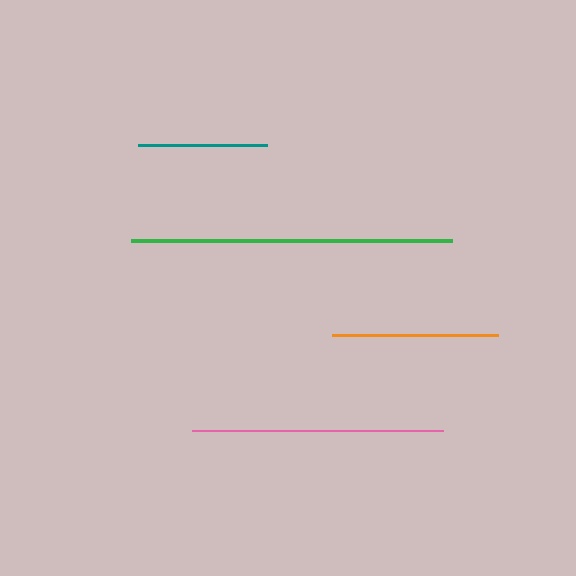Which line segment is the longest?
The green line is the longest at approximately 322 pixels.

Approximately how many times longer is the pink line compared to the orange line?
The pink line is approximately 1.5 times the length of the orange line.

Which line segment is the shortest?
The teal line is the shortest at approximately 129 pixels.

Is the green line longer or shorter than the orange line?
The green line is longer than the orange line.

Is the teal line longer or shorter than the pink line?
The pink line is longer than the teal line.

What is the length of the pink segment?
The pink segment is approximately 252 pixels long.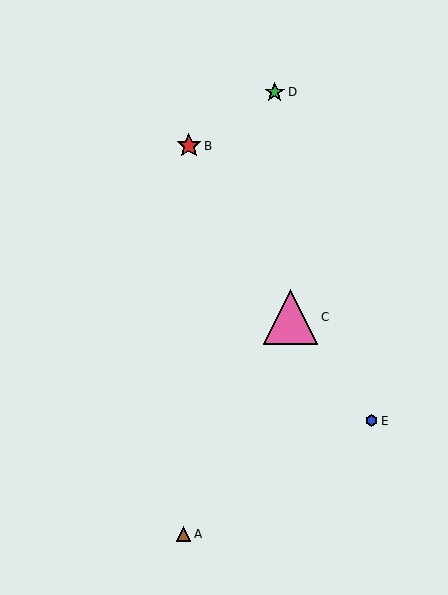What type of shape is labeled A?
Shape A is a brown triangle.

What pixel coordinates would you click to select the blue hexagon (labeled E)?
Click at (372, 421) to select the blue hexagon E.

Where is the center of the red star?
The center of the red star is at (189, 146).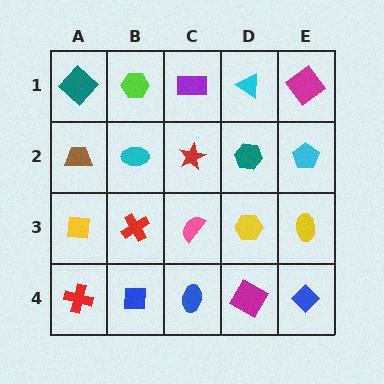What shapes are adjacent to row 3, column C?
A red star (row 2, column C), a blue ellipse (row 4, column C), a red cross (row 3, column B), a yellow hexagon (row 3, column D).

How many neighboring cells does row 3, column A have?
3.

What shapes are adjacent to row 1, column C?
A red star (row 2, column C), a lime hexagon (row 1, column B), a cyan triangle (row 1, column D).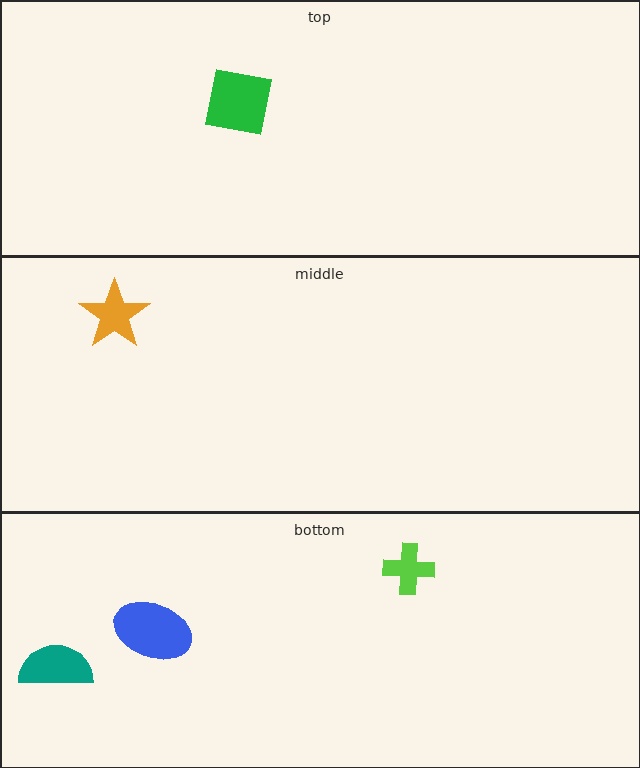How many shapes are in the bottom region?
3.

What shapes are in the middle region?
The orange star.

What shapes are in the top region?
The green square.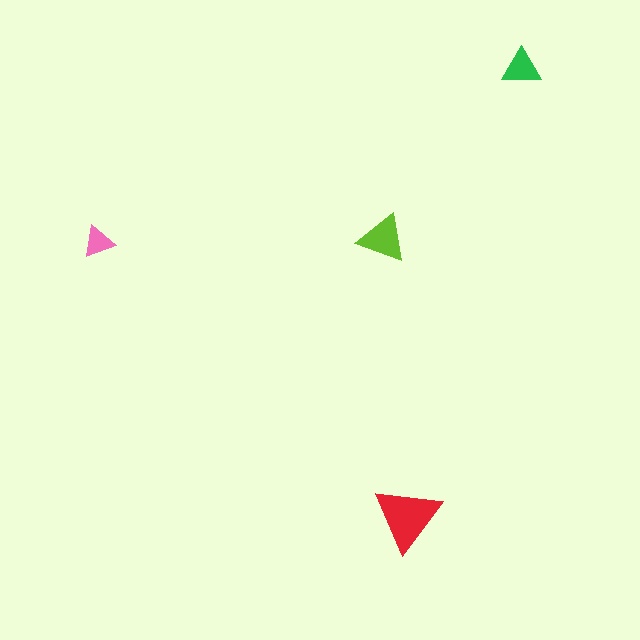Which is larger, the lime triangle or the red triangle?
The red one.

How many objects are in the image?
There are 4 objects in the image.